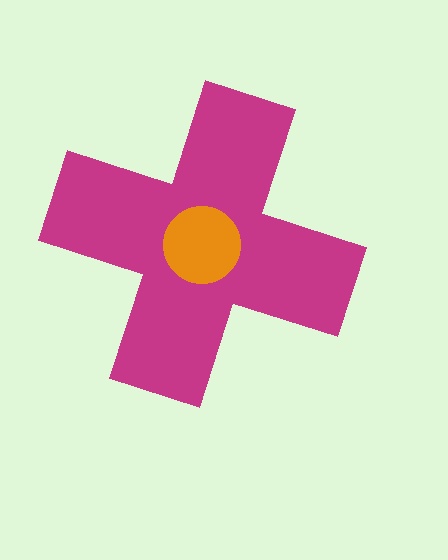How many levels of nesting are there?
2.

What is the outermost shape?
The magenta cross.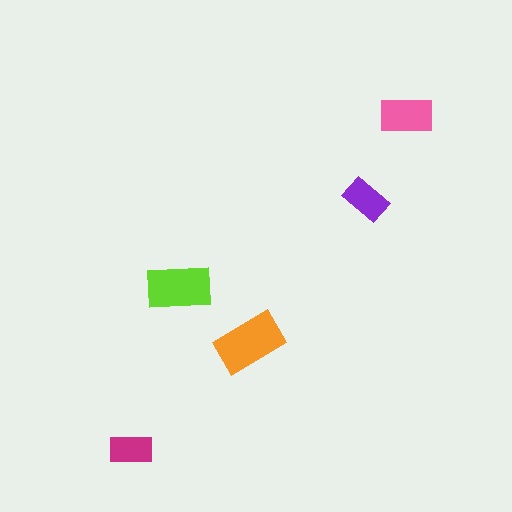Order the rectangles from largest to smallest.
the orange one, the lime one, the pink one, the purple one, the magenta one.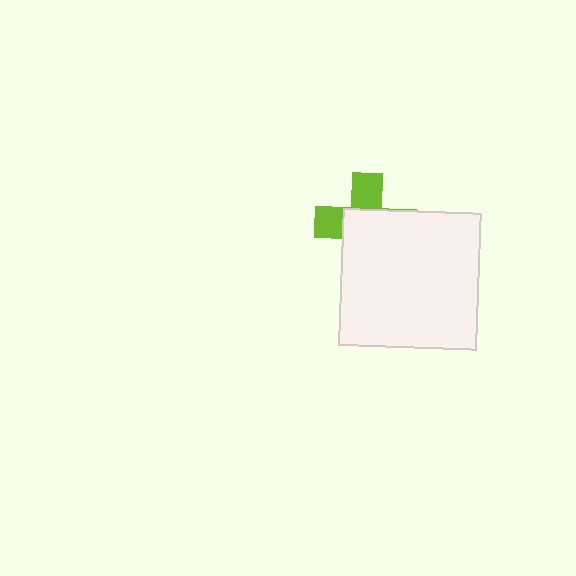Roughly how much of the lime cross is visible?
A small part of it is visible (roughly 37%).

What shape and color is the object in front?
The object in front is a white square.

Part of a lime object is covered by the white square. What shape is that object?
It is a cross.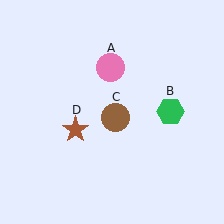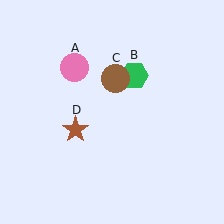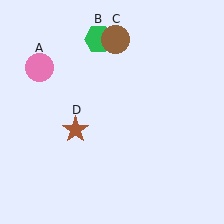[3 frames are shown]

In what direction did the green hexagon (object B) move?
The green hexagon (object B) moved up and to the left.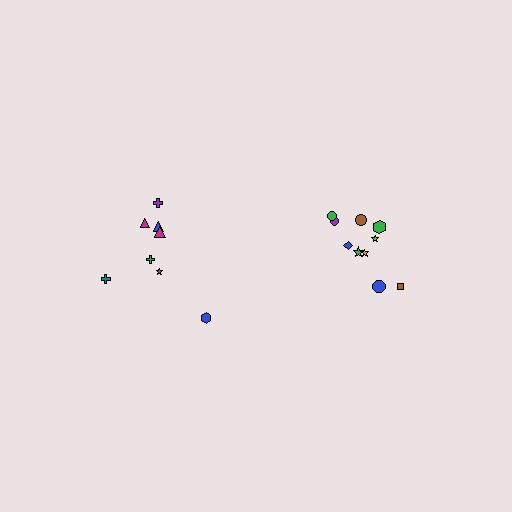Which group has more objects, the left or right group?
The right group.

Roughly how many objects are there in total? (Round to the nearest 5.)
Roughly 20 objects in total.